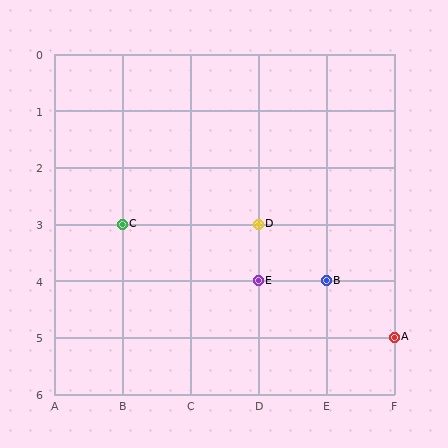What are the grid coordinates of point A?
Point A is at grid coordinates (F, 5).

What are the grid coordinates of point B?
Point B is at grid coordinates (E, 4).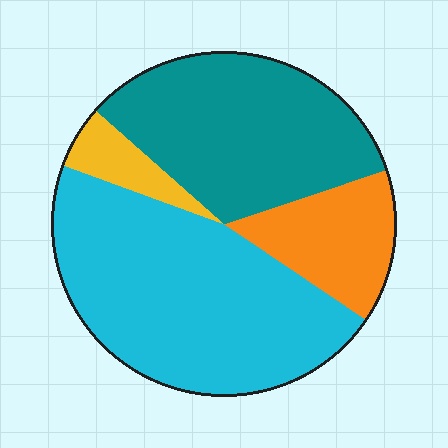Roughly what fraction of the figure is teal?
Teal takes up about one third (1/3) of the figure.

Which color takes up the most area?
Cyan, at roughly 45%.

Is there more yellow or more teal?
Teal.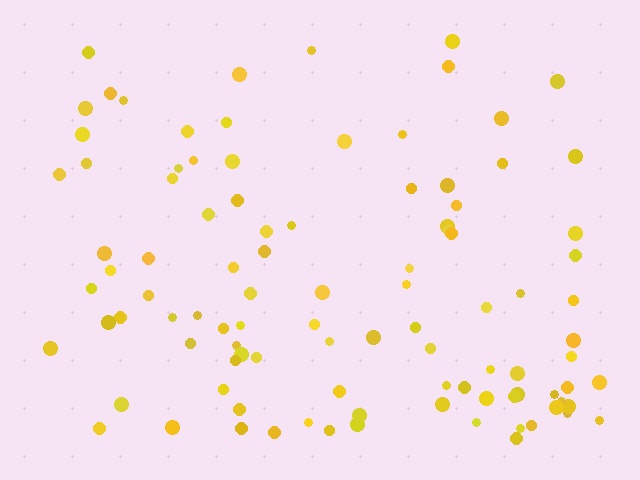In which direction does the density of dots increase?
From top to bottom, with the bottom side densest.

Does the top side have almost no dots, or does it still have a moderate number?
Still a moderate number, just noticeably fewer than the bottom.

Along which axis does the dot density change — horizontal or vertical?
Vertical.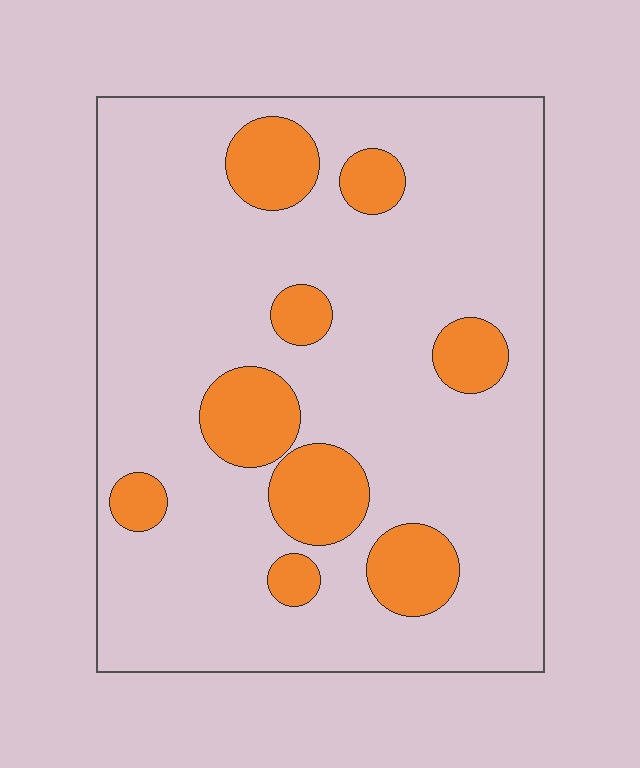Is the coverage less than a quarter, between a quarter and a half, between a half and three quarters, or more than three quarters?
Less than a quarter.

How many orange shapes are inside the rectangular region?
9.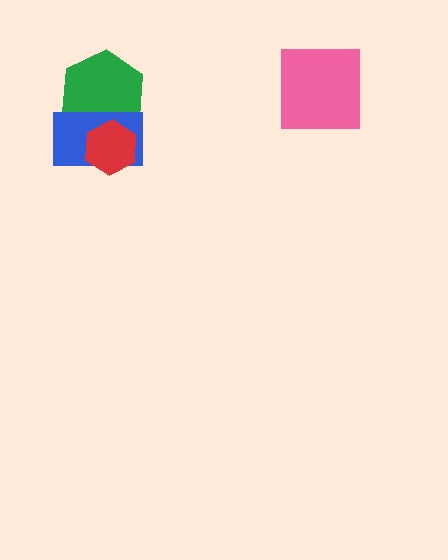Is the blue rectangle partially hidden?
Yes, it is partially covered by another shape.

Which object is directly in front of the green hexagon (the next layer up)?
The blue rectangle is directly in front of the green hexagon.